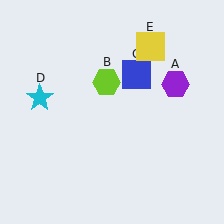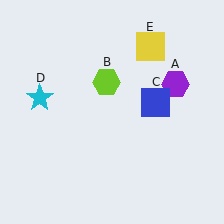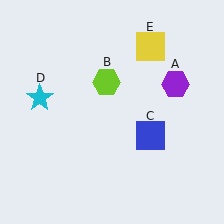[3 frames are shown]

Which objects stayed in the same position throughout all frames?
Purple hexagon (object A) and lime hexagon (object B) and cyan star (object D) and yellow square (object E) remained stationary.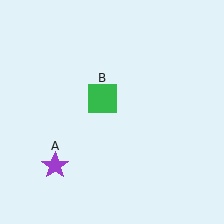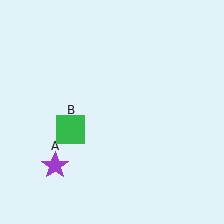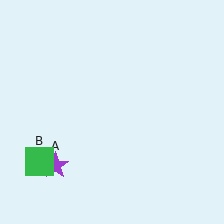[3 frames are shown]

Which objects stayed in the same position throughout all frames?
Purple star (object A) remained stationary.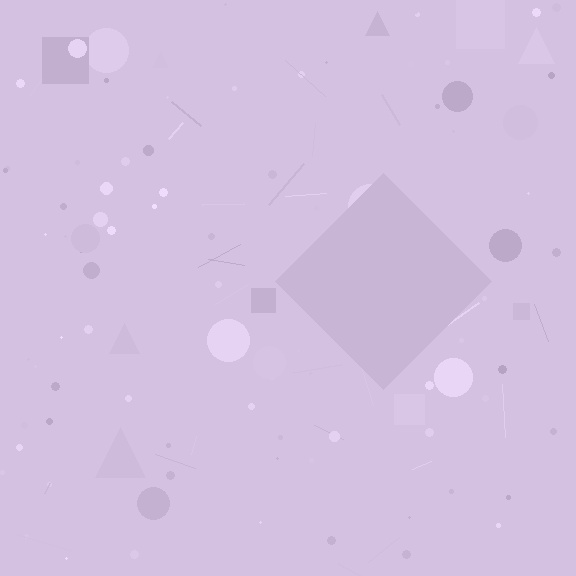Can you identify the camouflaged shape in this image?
The camouflaged shape is a diamond.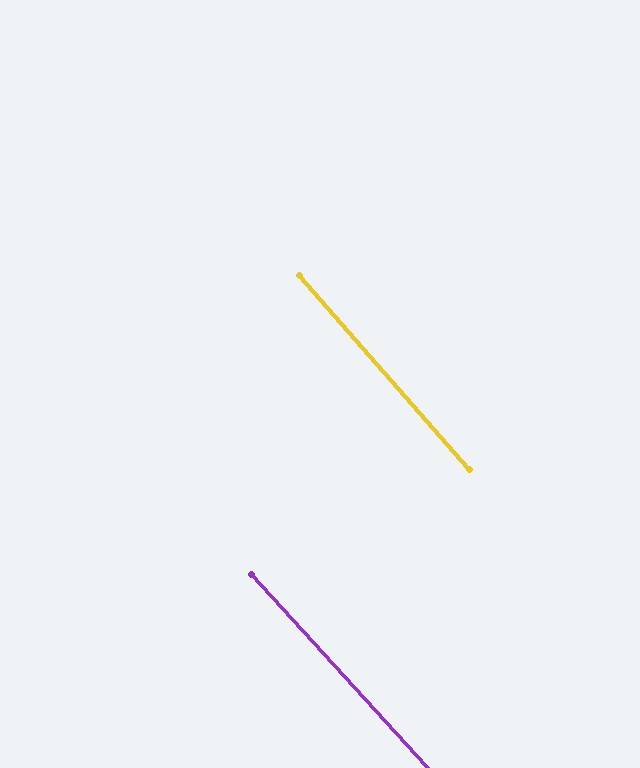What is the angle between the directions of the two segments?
Approximately 1 degree.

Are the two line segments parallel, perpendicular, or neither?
Parallel — their directions differ by only 1.1°.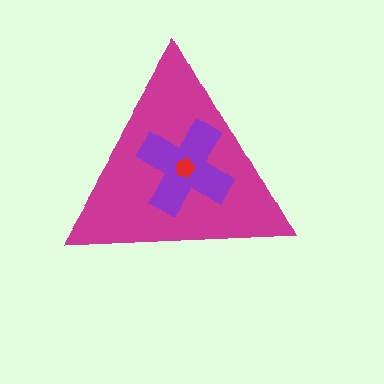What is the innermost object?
The red pentagon.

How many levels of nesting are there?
3.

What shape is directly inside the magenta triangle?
The purple cross.